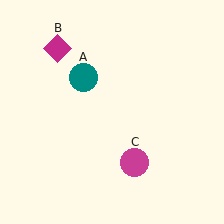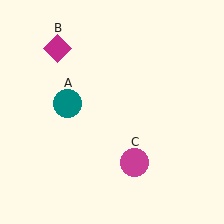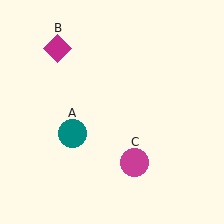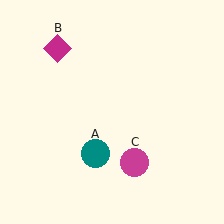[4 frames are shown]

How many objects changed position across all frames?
1 object changed position: teal circle (object A).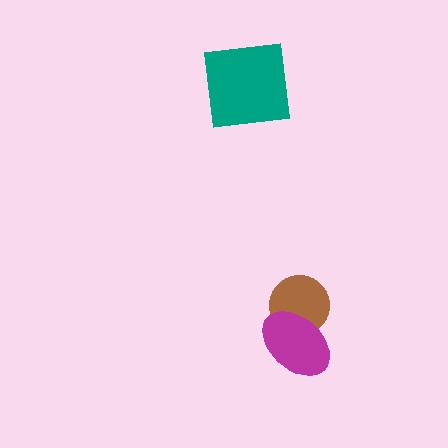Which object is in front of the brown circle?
The magenta ellipse is in front of the brown circle.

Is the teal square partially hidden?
No, no other shape covers it.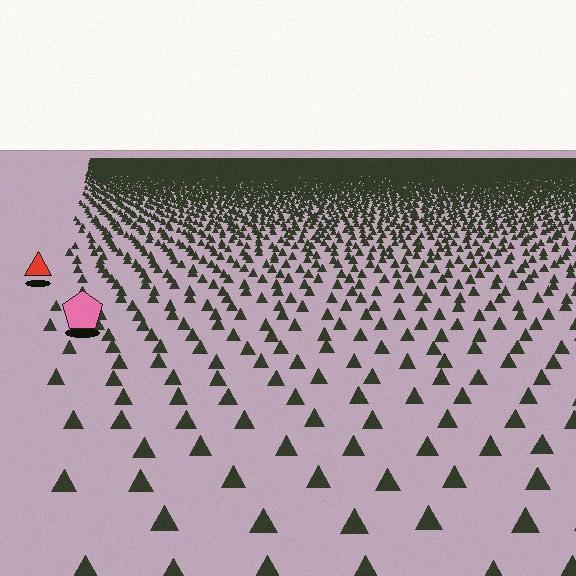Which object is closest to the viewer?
The pink pentagon is closest. The texture marks near it are larger and more spread out.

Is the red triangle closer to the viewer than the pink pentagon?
No. The pink pentagon is closer — you can tell from the texture gradient: the ground texture is coarser near it.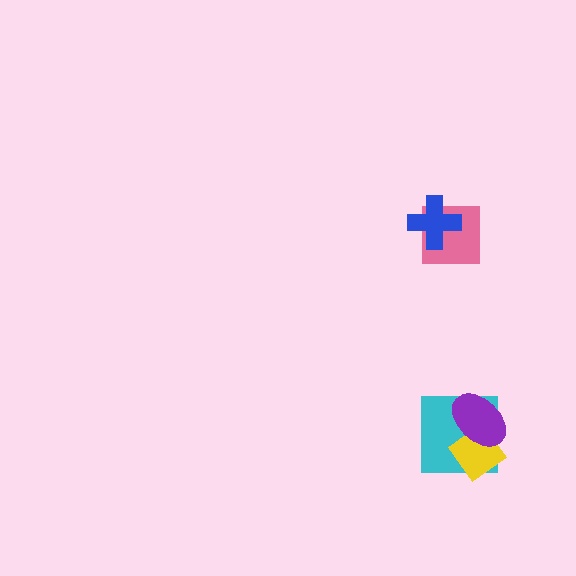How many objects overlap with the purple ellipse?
2 objects overlap with the purple ellipse.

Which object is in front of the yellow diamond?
The purple ellipse is in front of the yellow diamond.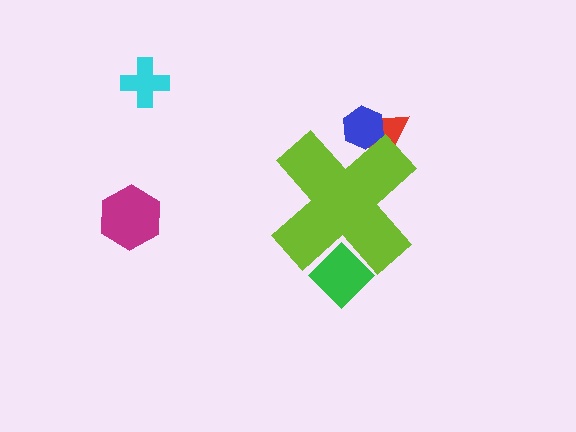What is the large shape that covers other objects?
A lime cross.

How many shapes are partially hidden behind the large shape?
3 shapes are partially hidden.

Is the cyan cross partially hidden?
No, the cyan cross is fully visible.